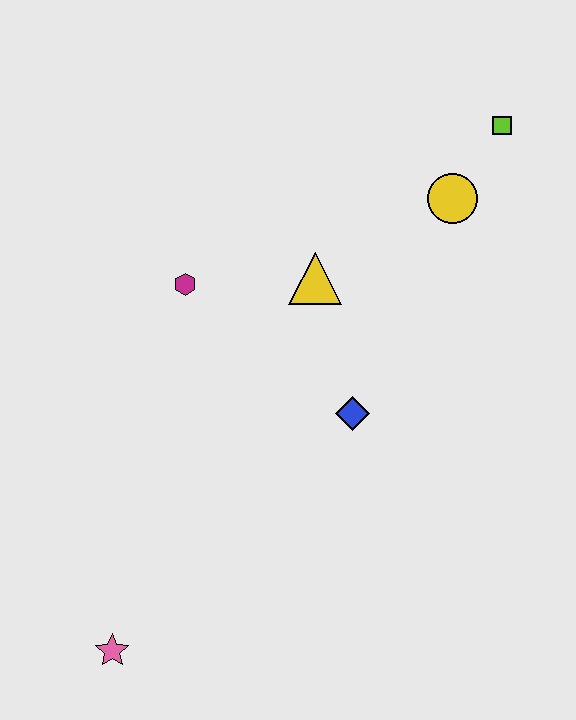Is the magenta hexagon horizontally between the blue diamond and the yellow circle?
No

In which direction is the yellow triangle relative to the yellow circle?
The yellow triangle is to the left of the yellow circle.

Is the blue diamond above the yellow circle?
No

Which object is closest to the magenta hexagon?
The yellow triangle is closest to the magenta hexagon.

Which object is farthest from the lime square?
The pink star is farthest from the lime square.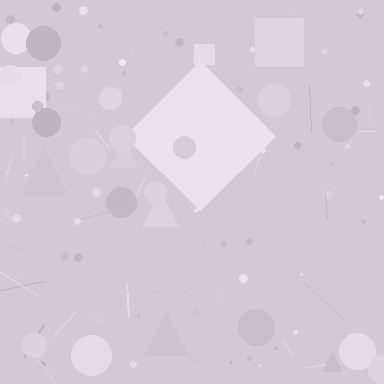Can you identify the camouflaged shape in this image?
The camouflaged shape is a diamond.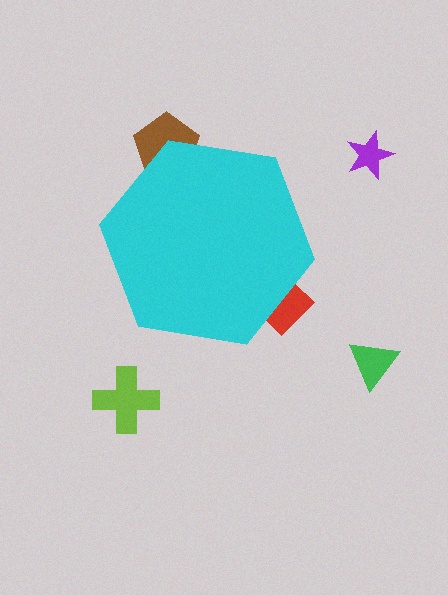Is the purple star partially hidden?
No, the purple star is fully visible.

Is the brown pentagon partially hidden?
Yes, the brown pentagon is partially hidden behind the cyan hexagon.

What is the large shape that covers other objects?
A cyan hexagon.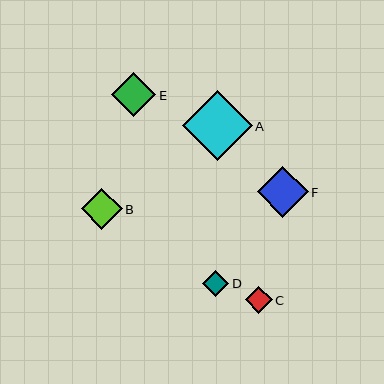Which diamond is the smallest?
Diamond D is the smallest with a size of approximately 26 pixels.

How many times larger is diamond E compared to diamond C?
Diamond E is approximately 1.7 times the size of diamond C.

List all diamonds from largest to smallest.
From largest to smallest: A, F, E, B, C, D.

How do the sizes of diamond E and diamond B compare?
Diamond E and diamond B are approximately the same size.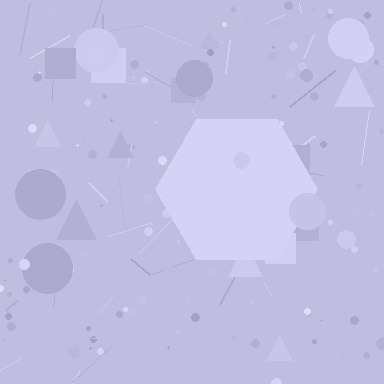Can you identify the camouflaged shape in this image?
The camouflaged shape is a hexagon.